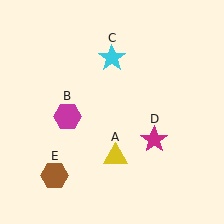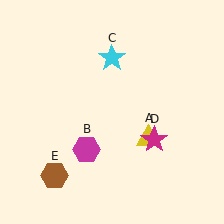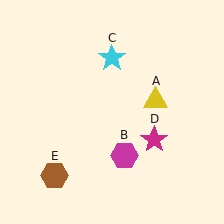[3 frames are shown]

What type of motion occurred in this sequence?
The yellow triangle (object A), magenta hexagon (object B) rotated counterclockwise around the center of the scene.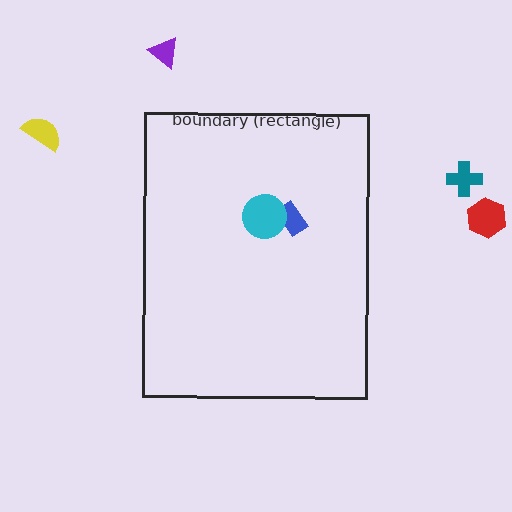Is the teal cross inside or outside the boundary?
Outside.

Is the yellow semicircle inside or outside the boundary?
Outside.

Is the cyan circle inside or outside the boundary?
Inside.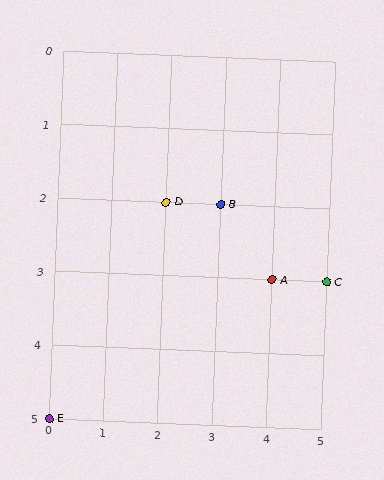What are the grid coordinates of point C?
Point C is at grid coordinates (5, 3).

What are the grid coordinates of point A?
Point A is at grid coordinates (4, 3).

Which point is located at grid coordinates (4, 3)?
Point A is at (4, 3).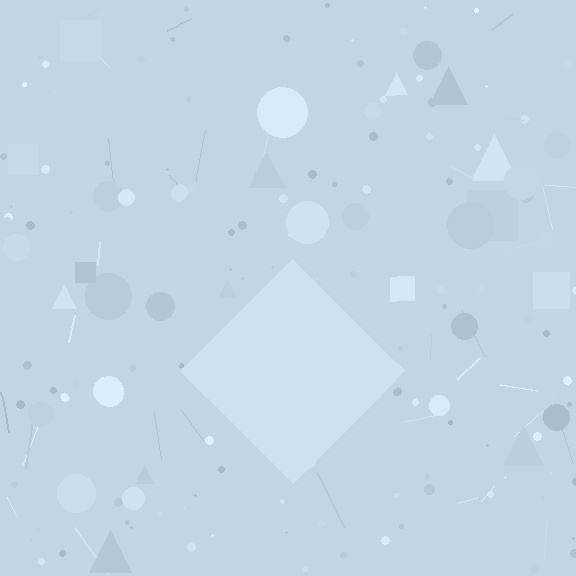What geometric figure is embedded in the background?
A diamond is embedded in the background.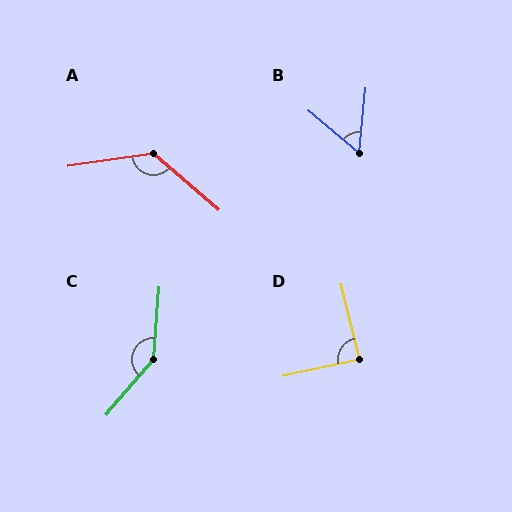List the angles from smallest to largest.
B (56°), D (89°), A (131°), C (144°).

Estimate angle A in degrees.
Approximately 131 degrees.